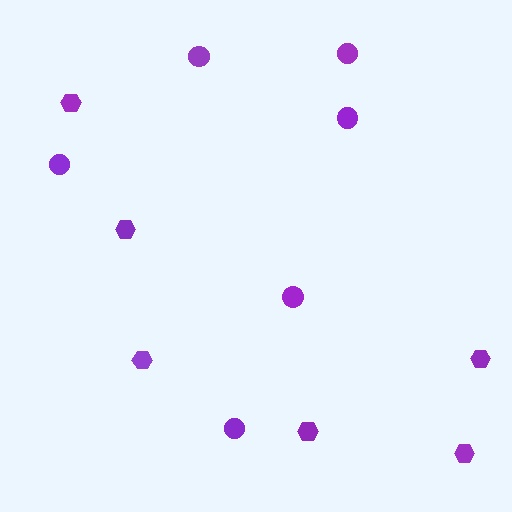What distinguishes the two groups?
There are 2 groups: one group of circles (6) and one group of hexagons (6).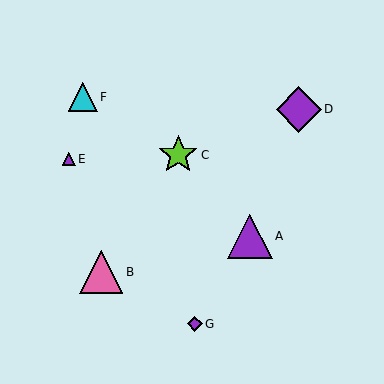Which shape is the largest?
The purple diamond (labeled D) is the largest.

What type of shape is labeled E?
Shape E is a purple triangle.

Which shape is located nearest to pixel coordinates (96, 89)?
The cyan triangle (labeled F) at (83, 97) is nearest to that location.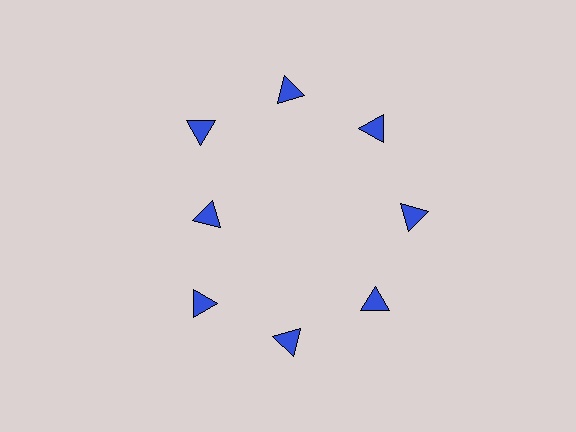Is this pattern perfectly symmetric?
No. The 8 blue triangles are arranged in a ring, but one element near the 9 o'clock position is pulled inward toward the center, breaking the 8-fold rotational symmetry.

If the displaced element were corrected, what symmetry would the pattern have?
It would have 8-fold rotational symmetry — the pattern would map onto itself every 45 degrees.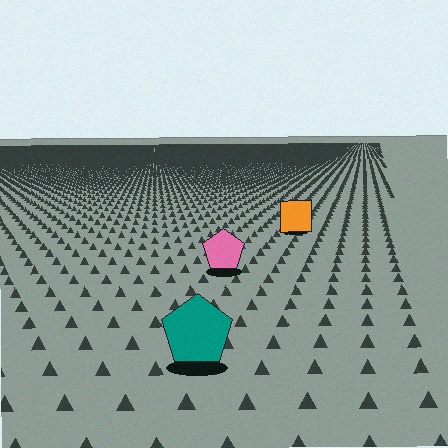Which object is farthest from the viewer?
The orange square is farthest from the viewer. It appears smaller and the ground texture around it is denser.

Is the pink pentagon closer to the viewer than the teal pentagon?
No. The teal pentagon is closer — you can tell from the texture gradient: the ground texture is coarser near it.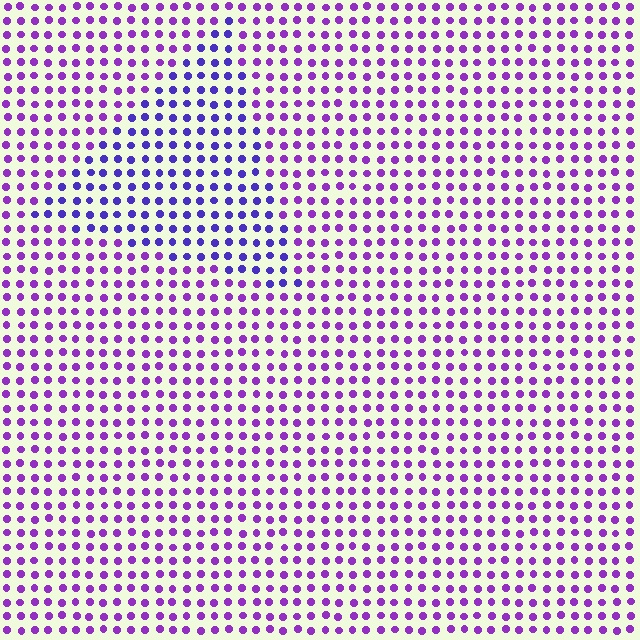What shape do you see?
I see a triangle.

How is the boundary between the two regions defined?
The boundary is defined purely by a slight shift in hue (about 30 degrees). Spacing, size, and orientation are identical on both sides.